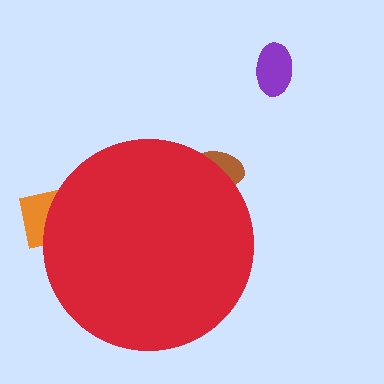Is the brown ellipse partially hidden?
Yes, the brown ellipse is partially hidden behind the red circle.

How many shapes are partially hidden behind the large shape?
2 shapes are partially hidden.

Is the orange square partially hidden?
Yes, the orange square is partially hidden behind the red circle.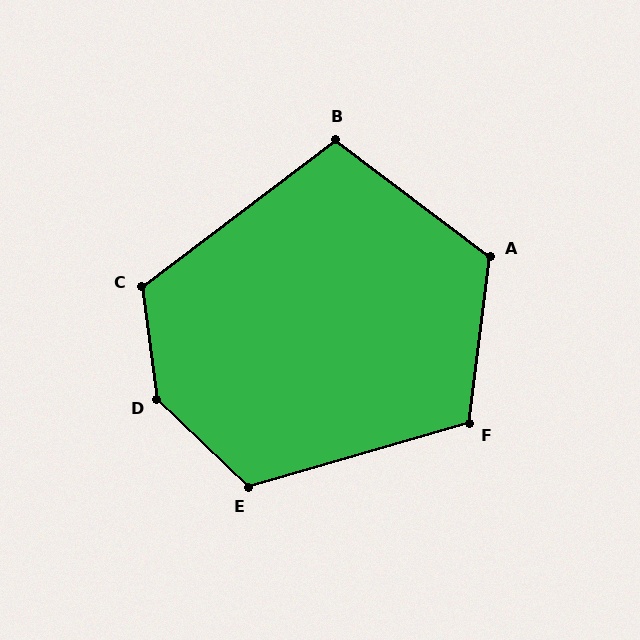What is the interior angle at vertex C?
Approximately 120 degrees (obtuse).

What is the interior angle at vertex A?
Approximately 120 degrees (obtuse).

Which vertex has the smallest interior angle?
B, at approximately 106 degrees.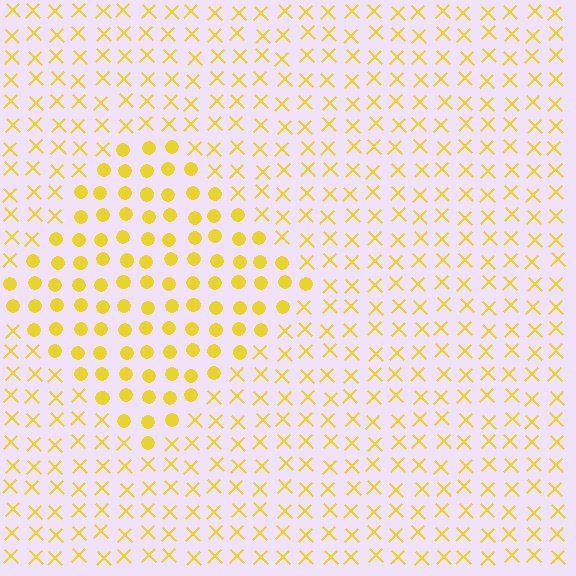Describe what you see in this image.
The image is filled with small yellow elements arranged in a uniform grid. A diamond-shaped region contains circles, while the surrounding area contains X marks. The boundary is defined purely by the change in element shape.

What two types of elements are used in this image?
The image uses circles inside the diamond region and X marks outside it.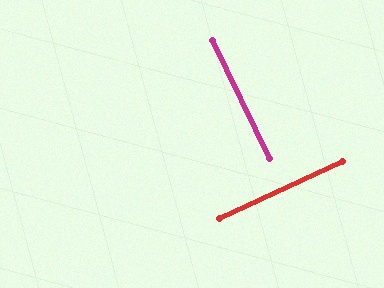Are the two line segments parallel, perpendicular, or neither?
Perpendicular — they meet at approximately 89°.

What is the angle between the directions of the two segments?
Approximately 89 degrees.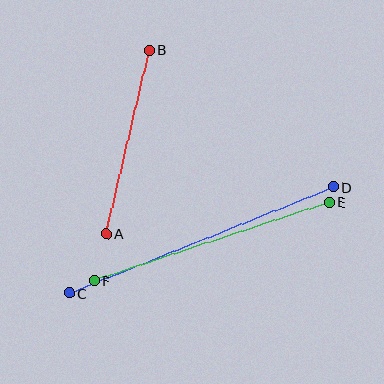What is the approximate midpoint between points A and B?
The midpoint is at approximately (128, 142) pixels.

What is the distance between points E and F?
The distance is approximately 247 pixels.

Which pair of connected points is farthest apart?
Points C and D are farthest apart.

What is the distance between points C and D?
The distance is approximately 285 pixels.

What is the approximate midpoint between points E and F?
The midpoint is at approximately (212, 242) pixels.